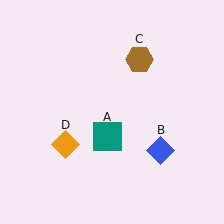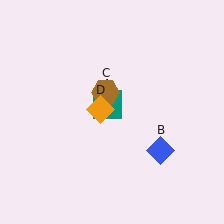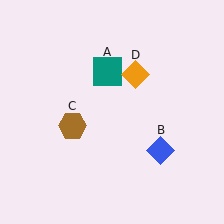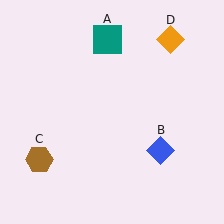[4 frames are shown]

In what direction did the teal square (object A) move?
The teal square (object A) moved up.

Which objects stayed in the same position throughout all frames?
Blue diamond (object B) remained stationary.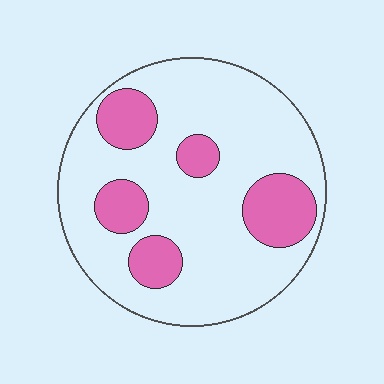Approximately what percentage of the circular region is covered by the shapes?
Approximately 25%.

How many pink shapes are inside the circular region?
5.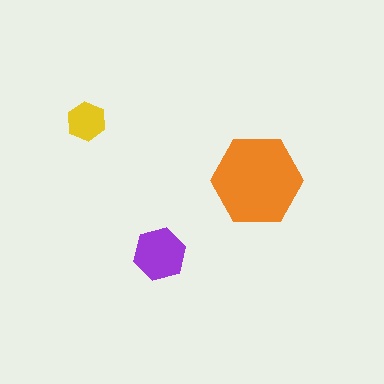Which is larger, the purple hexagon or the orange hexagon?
The orange one.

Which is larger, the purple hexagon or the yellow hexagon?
The purple one.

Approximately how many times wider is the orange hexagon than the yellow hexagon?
About 2.5 times wider.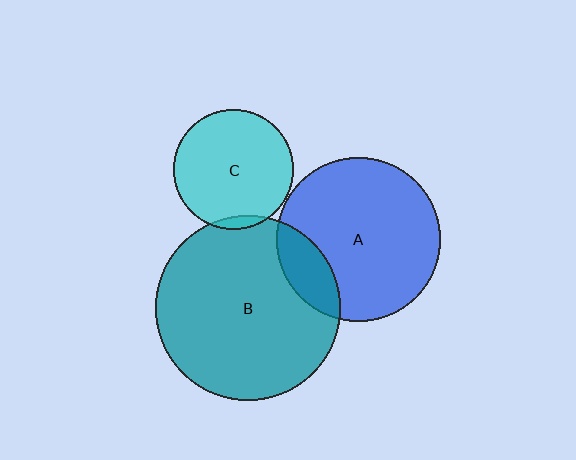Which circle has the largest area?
Circle B (teal).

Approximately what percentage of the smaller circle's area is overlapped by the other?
Approximately 15%.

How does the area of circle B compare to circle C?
Approximately 2.4 times.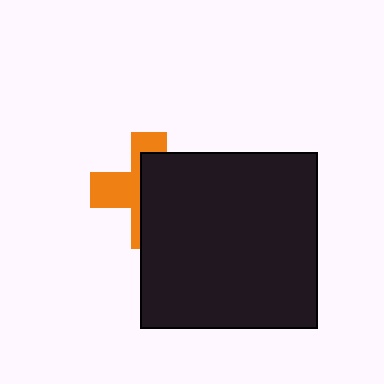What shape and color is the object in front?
The object in front is a black square.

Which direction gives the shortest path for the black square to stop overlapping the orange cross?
Moving right gives the shortest separation.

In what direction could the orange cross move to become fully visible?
The orange cross could move left. That would shift it out from behind the black square entirely.